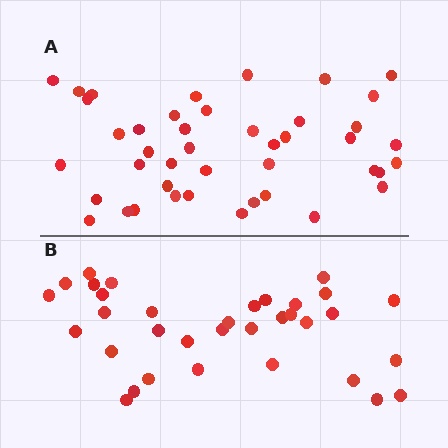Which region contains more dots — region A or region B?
Region A (the top region) has more dots.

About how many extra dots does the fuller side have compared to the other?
Region A has roughly 8 or so more dots than region B.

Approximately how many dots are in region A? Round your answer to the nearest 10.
About 40 dots. (The exact count is 43, which rounds to 40.)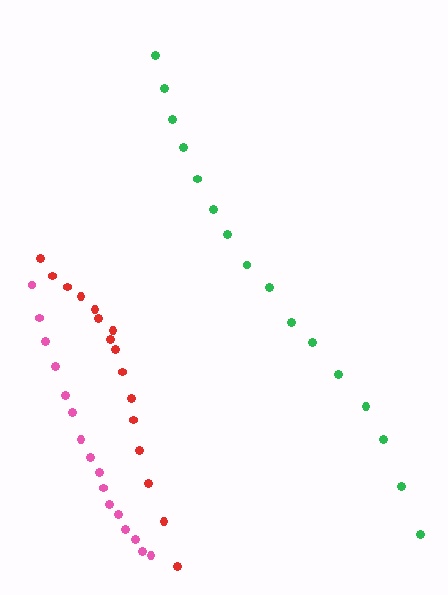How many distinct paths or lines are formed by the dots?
There are 3 distinct paths.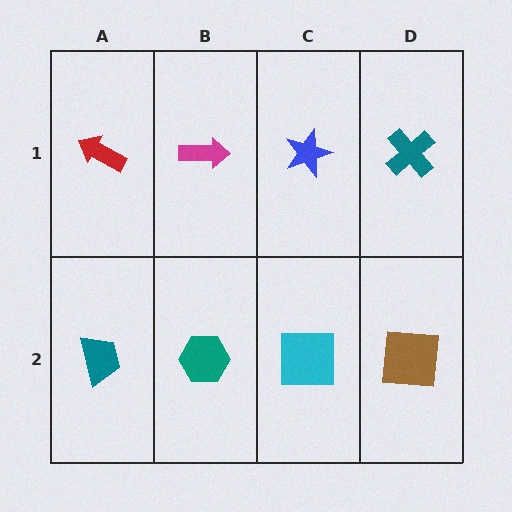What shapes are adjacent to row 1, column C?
A cyan square (row 2, column C), a magenta arrow (row 1, column B), a teal cross (row 1, column D).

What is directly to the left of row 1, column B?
A red arrow.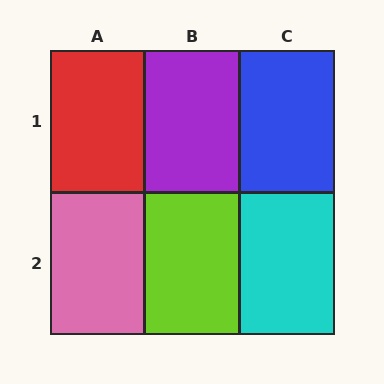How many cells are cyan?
1 cell is cyan.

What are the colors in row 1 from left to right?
Red, purple, blue.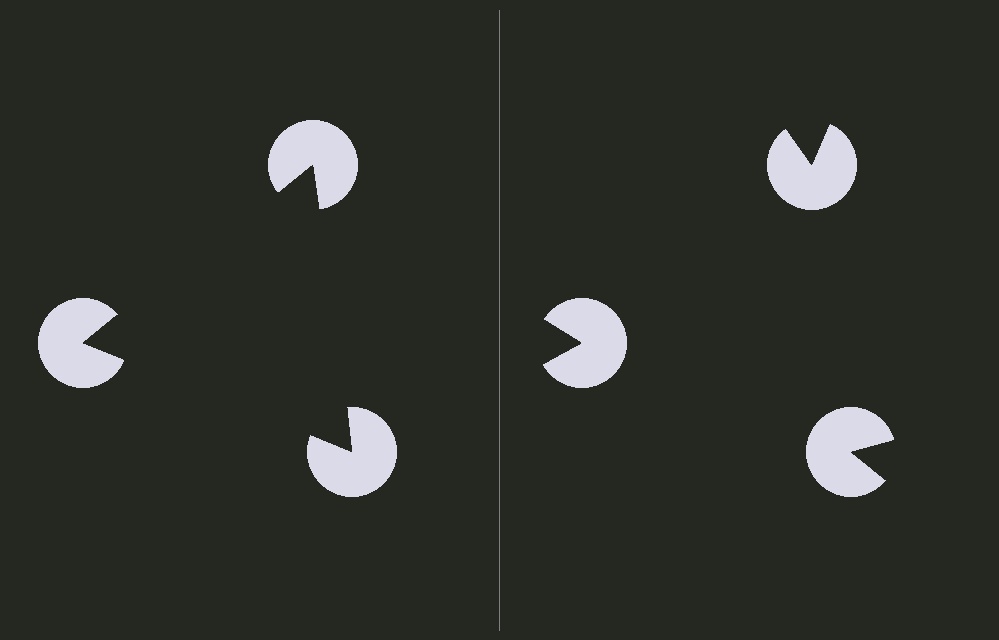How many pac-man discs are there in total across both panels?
6 — 3 on each side.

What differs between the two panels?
The pac-man discs are positioned identically on both sides; only the wedge orientations differ. On the left they align to a triangle; on the right they are misaligned.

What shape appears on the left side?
An illusory triangle.